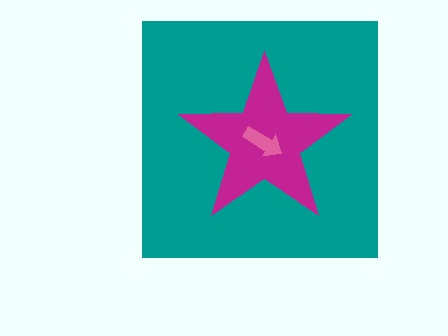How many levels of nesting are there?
3.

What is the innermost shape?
The pink arrow.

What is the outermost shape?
The teal square.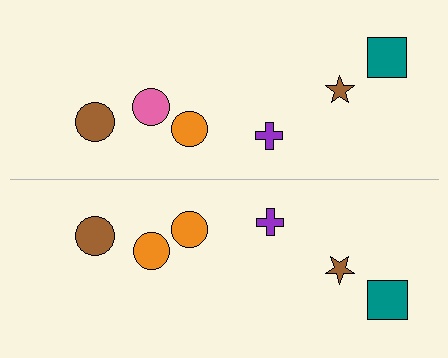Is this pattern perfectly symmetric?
No, the pattern is not perfectly symmetric. The orange circle on the bottom side breaks the symmetry — its mirror counterpart is pink.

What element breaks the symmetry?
The orange circle on the bottom side breaks the symmetry — its mirror counterpart is pink.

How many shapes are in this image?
There are 12 shapes in this image.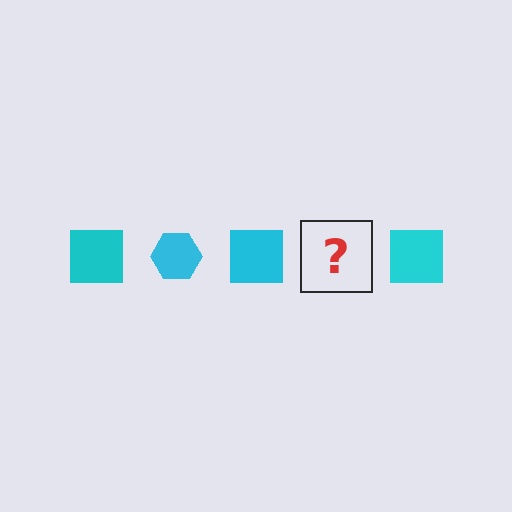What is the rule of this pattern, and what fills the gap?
The rule is that the pattern cycles through square, hexagon shapes in cyan. The gap should be filled with a cyan hexagon.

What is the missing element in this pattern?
The missing element is a cyan hexagon.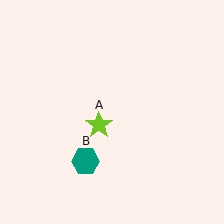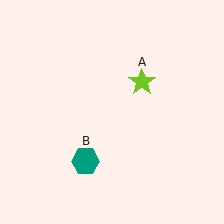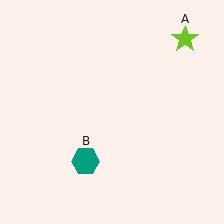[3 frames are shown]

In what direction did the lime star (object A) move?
The lime star (object A) moved up and to the right.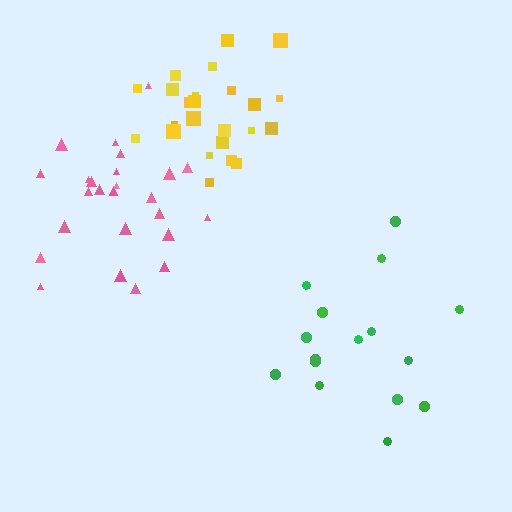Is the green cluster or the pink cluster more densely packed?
Pink.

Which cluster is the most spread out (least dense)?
Green.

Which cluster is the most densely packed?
Yellow.